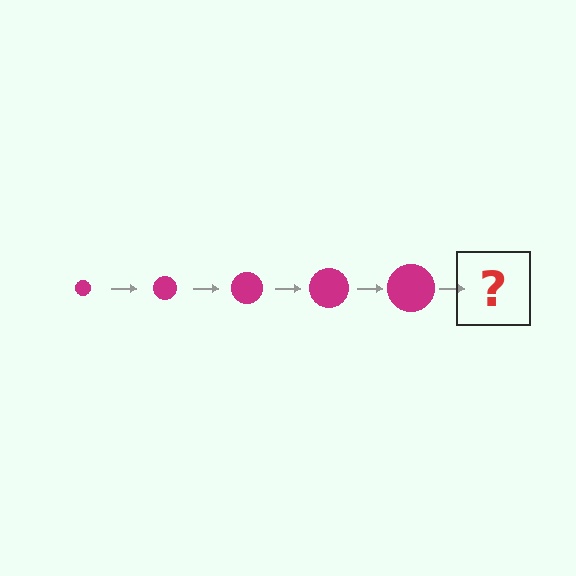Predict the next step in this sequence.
The next step is a magenta circle, larger than the previous one.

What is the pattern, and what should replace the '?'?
The pattern is that the circle gets progressively larger each step. The '?' should be a magenta circle, larger than the previous one.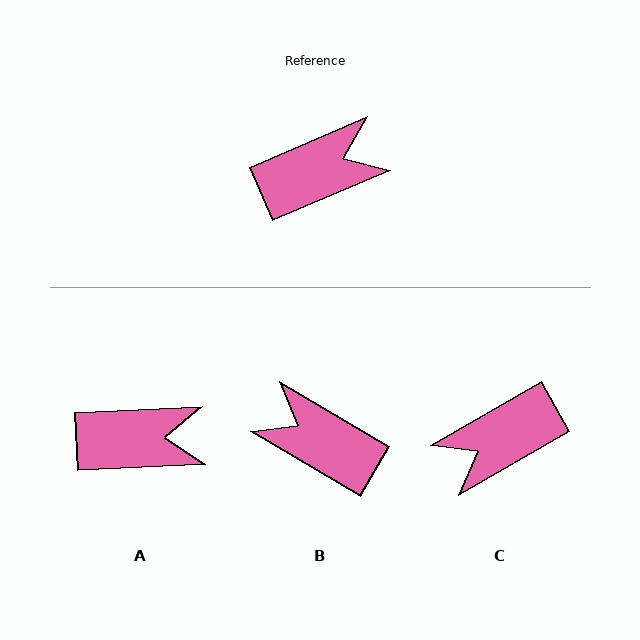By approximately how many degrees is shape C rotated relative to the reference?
Approximately 173 degrees clockwise.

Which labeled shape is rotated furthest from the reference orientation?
C, about 173 degrees away.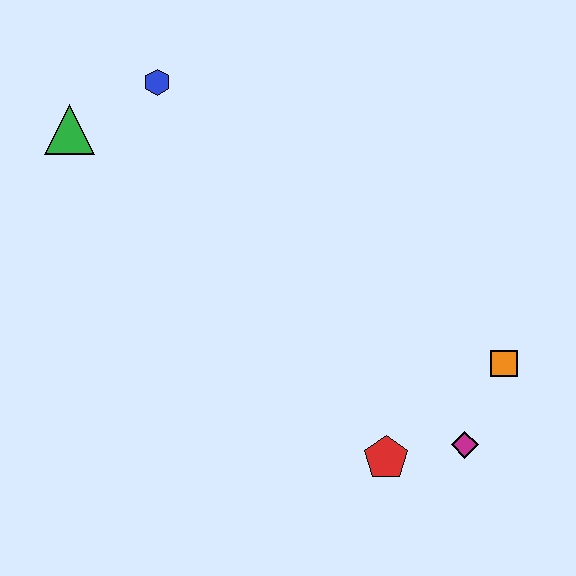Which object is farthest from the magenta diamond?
The green triangle is farthest from the magenta diamond.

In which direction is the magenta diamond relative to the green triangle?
The magenta diamond is to the right of the green triangle.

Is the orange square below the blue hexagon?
Yes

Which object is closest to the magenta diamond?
The red pentagon is closest to the magenta diamond.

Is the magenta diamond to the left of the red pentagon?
No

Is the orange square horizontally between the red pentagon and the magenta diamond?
No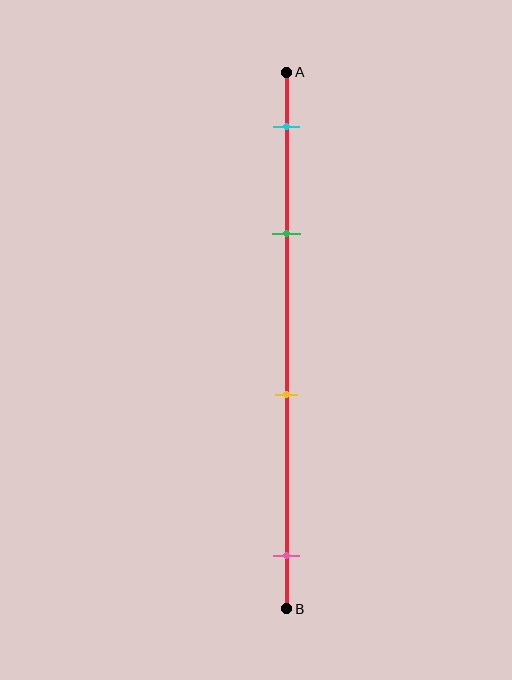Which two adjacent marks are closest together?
The cyan and green marks are the closest adjacent pair.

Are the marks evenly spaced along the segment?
No, the marks are not evenly spaced.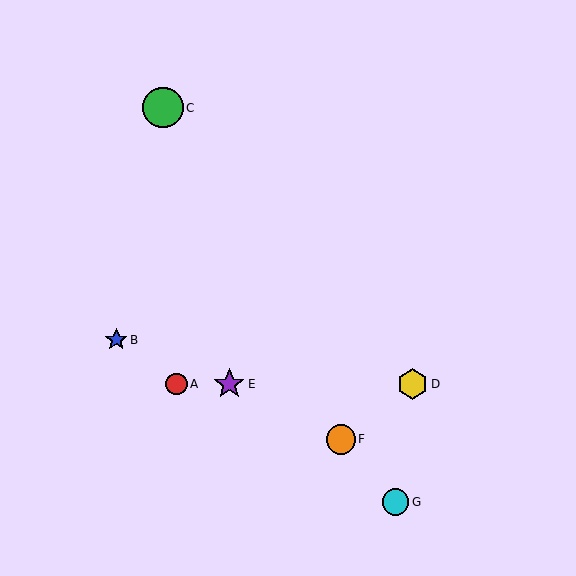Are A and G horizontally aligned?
No, A is at y≈384 and G is at y≈502.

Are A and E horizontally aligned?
Yes, both are at y≈384.